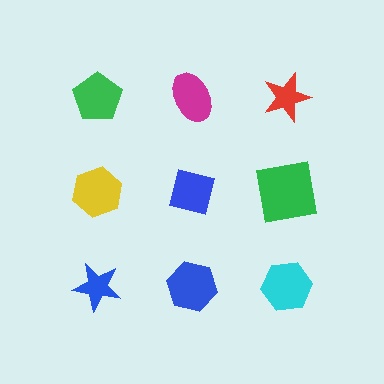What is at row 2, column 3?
A green square.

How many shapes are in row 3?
3 shapes.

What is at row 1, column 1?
A green pentagon.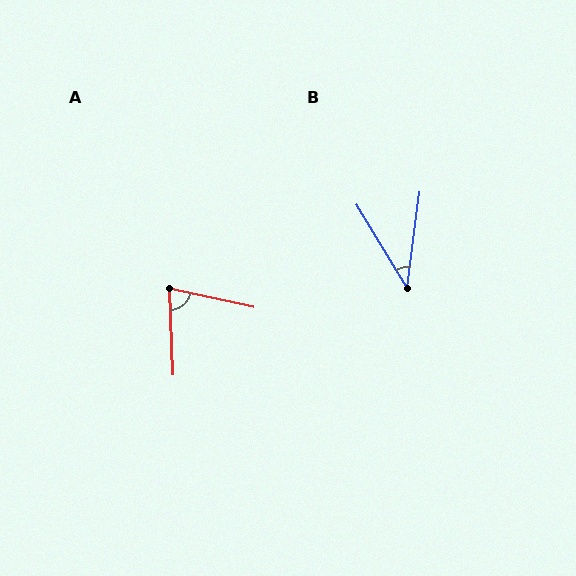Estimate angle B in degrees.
Approximately 39 degrees.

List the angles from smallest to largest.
B (39°), A (75°).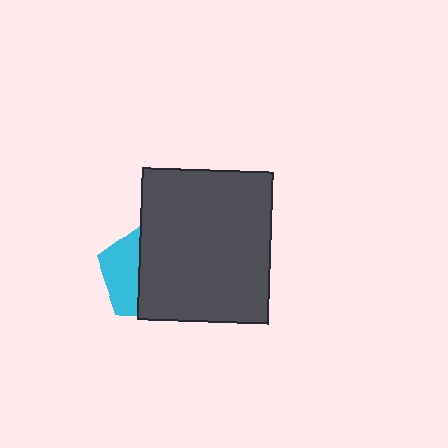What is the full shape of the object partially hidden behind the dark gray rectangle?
The partially hidden object is a cyan pentagon.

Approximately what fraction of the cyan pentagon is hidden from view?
Roughly 63% of the cyan pentagon is hidden behind the dark gray rectangle.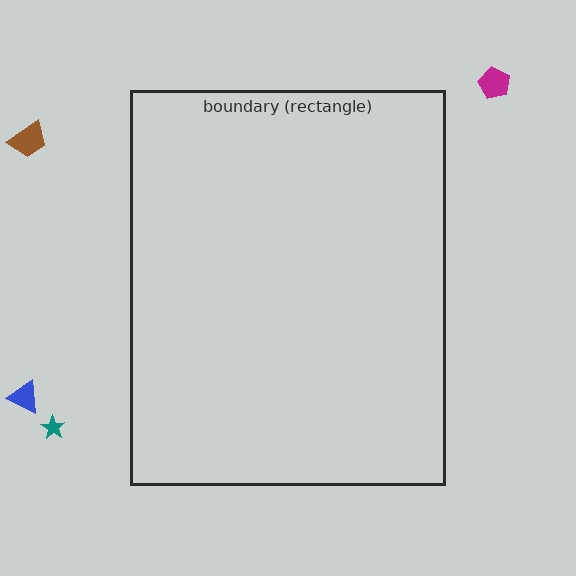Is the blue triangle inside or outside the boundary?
Outside.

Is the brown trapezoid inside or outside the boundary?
Outside.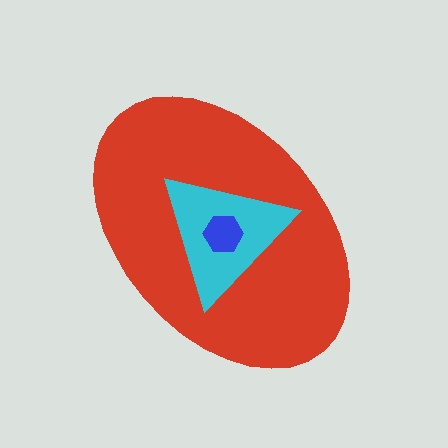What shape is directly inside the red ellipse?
The cyan triangle.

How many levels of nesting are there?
3.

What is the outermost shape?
The red ellipse.